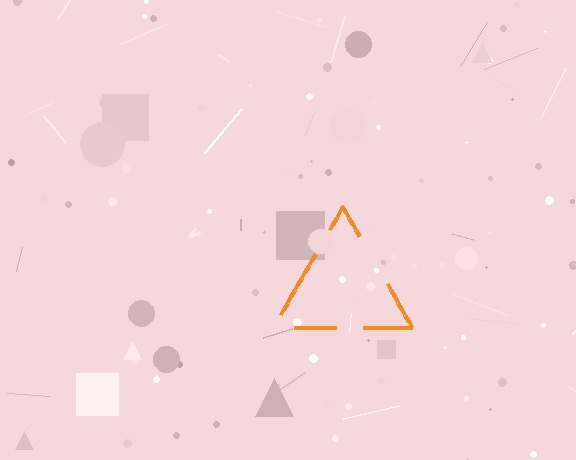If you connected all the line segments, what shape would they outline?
They would outline a triangle.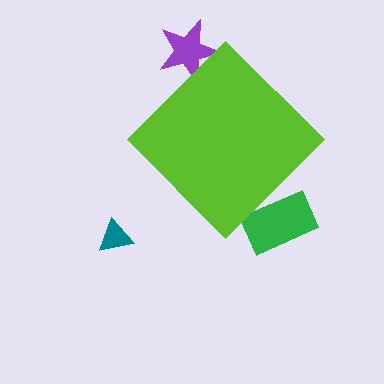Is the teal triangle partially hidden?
No, the teal triangle is fully visible.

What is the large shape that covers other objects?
A lime diamond.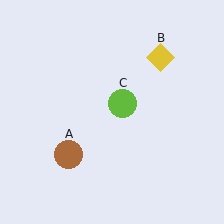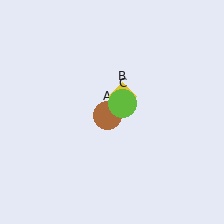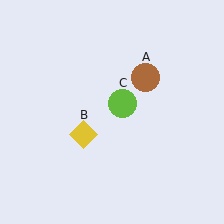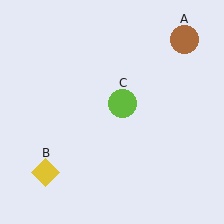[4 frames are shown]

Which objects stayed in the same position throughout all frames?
Lime circle (object C) remained stationary.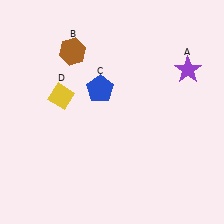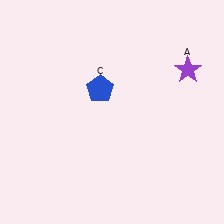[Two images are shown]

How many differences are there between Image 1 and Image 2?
There are 2 differences between the two images.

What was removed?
The brown hexagon (B), the yellow diamond (D) were removed in Image 2.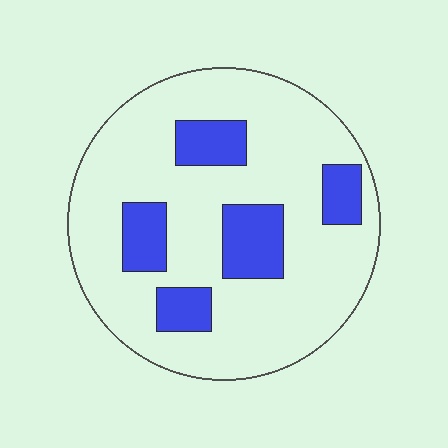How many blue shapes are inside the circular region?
5.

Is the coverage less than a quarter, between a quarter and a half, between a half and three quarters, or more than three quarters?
Less than a quarter.